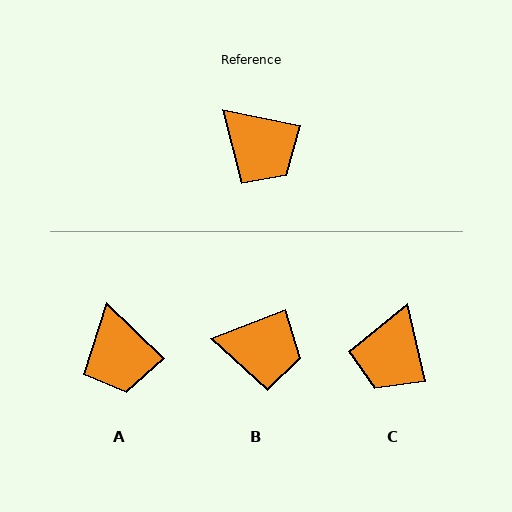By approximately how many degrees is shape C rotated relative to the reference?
Approximately 66 degrees clockwise.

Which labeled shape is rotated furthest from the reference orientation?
C, about 66 degrees away.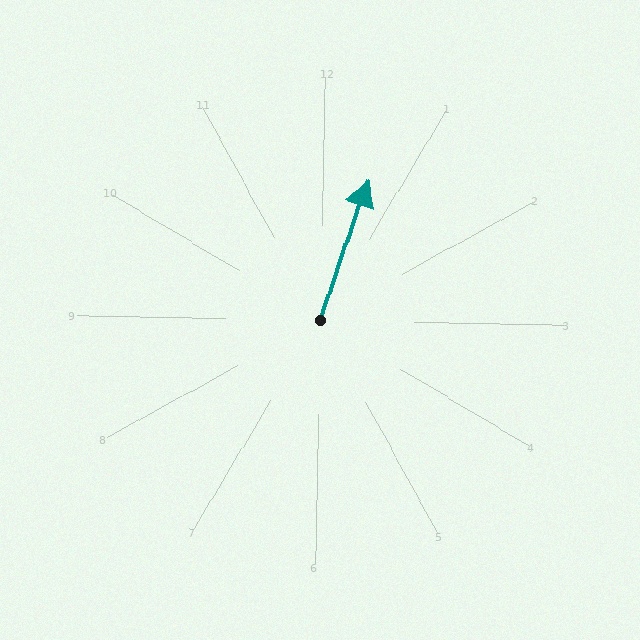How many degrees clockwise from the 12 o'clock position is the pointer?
Approximately 18 degrees.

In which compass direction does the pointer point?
North.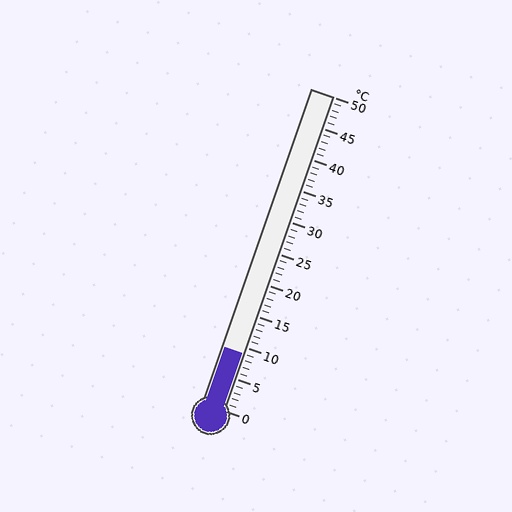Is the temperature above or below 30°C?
The temperature is below 30°C.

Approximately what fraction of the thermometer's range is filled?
The thermometer is filled to approximately 20% of its range.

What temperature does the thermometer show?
The thermometer shows approximately 9°C.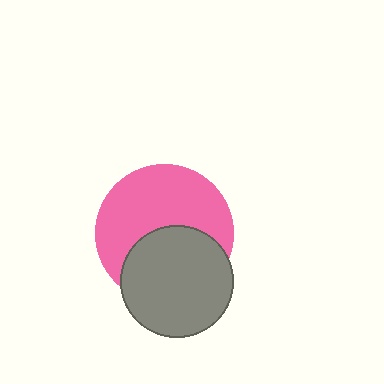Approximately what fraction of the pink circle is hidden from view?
Roughly 42% of the pink circle is hidden behind the gray circle.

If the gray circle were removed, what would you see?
You would see the complete pink circle.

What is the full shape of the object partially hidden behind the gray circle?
The partially hidden object is a pink circle.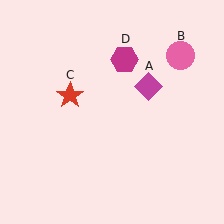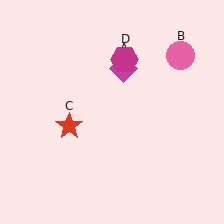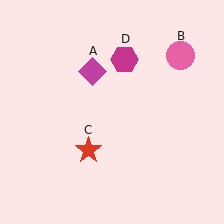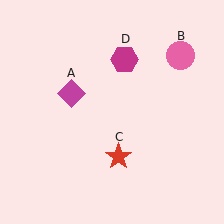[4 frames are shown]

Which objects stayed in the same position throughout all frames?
Pink circle (object B) and magenta hexagon (object D) remained stationary.